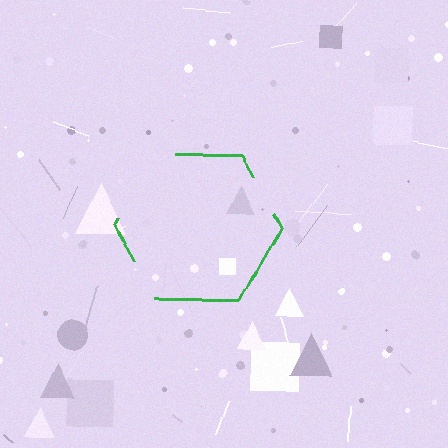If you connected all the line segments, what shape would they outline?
They would outline a hexagon.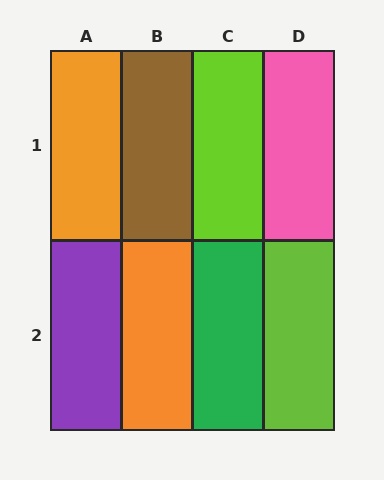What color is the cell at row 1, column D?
Pink.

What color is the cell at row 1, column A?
Orange.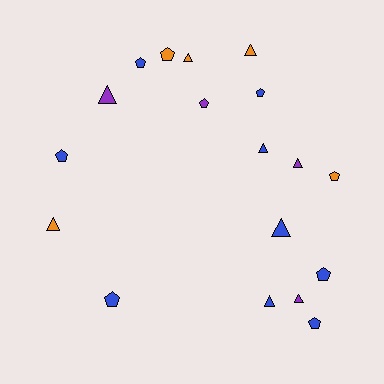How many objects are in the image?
There are 18 objects.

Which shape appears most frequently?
Triangle, with 9 objects.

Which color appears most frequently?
Blue, with 9 objects.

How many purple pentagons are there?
There is 1 purple pentagon.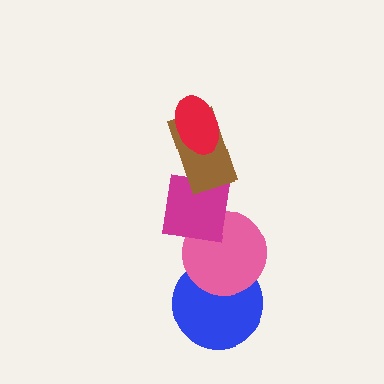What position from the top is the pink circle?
The pink circle is 4th from the top.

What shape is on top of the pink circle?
The magenta square is on top of the pink circle.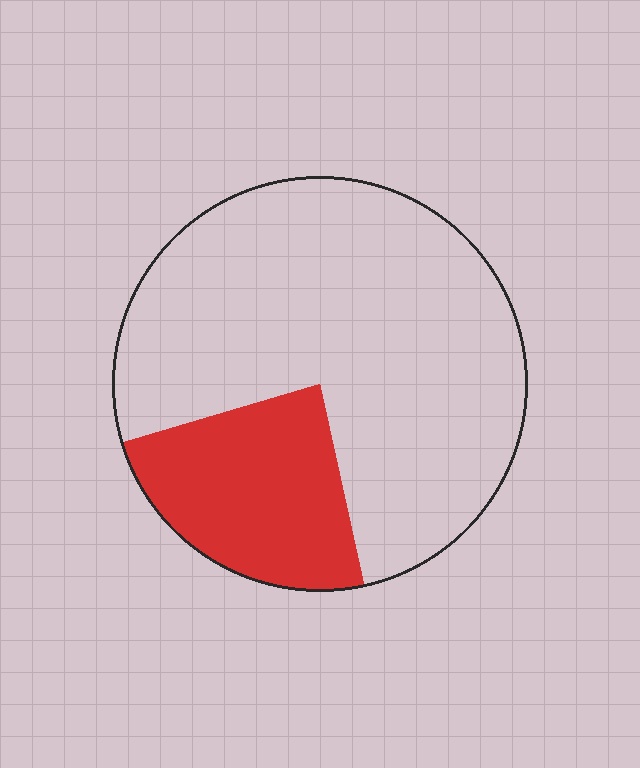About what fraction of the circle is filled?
About one quarter (1/4).